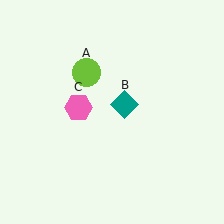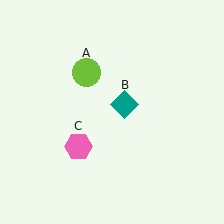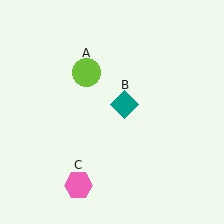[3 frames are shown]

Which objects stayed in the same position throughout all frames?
Lime circle (object A) and teal diamond (object B) remained stationary.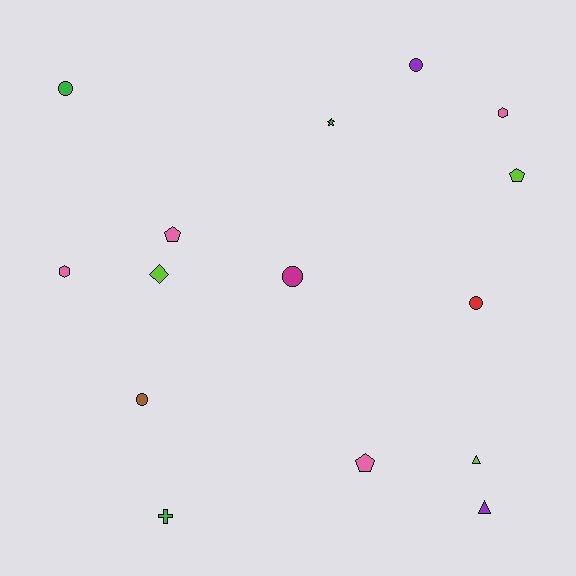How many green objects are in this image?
There are 3 green objects.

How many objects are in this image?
There are 15 objects.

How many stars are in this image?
There is 1 star.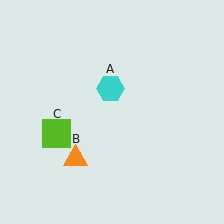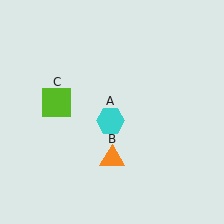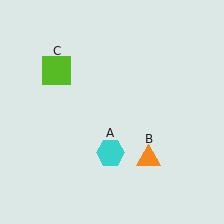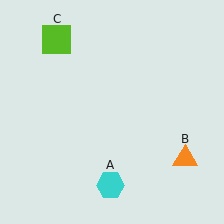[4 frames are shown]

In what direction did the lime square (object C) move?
The lime square (object C) moved up.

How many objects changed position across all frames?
3 objects changed position: cyan hexagon (object A), orange triangle (object B), lime square (object C).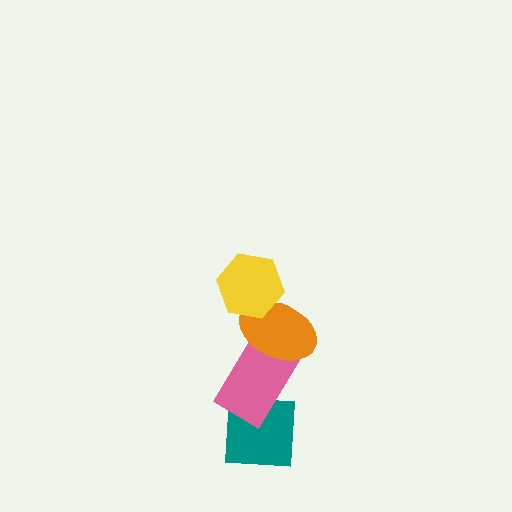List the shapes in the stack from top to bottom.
From top to bottom: the yellow hexagon, the orange ellipse, the pink rectangle, the teal square.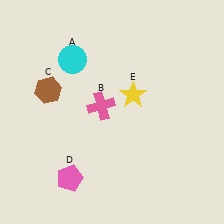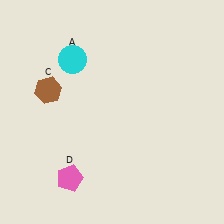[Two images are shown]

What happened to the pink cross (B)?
The pink cross (B) was removed in Image 2. It was in the top-left area of Image 1.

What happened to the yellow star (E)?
The yellow star (E) was removed in Image 2. It was in the top-right area of Image 1.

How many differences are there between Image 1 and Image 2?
There are 2 differences between the two images.